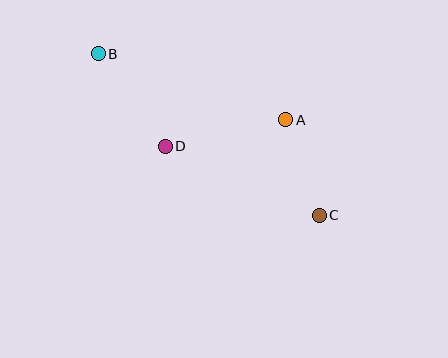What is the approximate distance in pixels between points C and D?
The distance between C and D is approximately 169 pixels.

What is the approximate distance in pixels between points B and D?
The distance between B and D is approximately 114 pixels.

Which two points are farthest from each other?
Points B and C are farthest from each other.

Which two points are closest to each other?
Points A and C are closest to each other.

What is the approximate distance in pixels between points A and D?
The distance between A and D is approximately 124 pixels.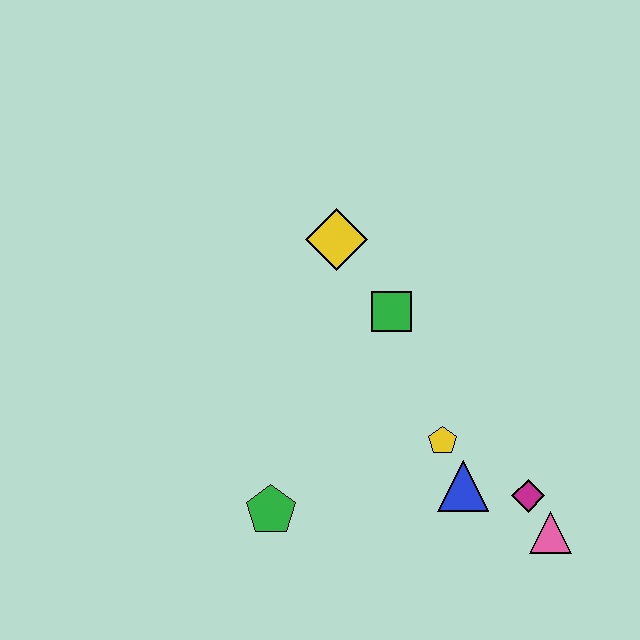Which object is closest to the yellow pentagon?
The blue triangle is closest to the yellow pentagon.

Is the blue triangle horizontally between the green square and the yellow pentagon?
No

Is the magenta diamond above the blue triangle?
No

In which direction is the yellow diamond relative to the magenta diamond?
The yellow diamond is above the magenta diamond.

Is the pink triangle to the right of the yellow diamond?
Yes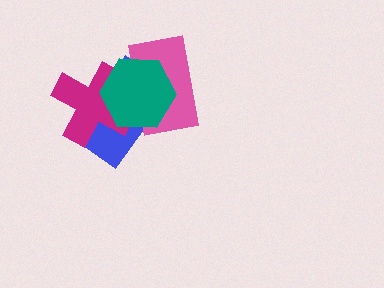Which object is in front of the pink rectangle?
The teal hexagon is in front of the pink rectangle.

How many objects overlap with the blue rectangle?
3 objects overlap with the blue rectangle.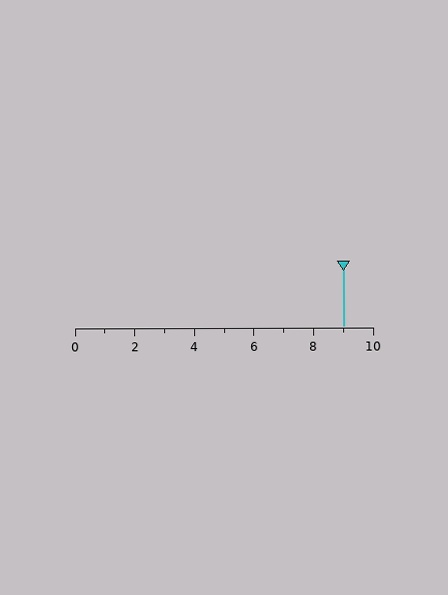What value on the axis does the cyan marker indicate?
The marker indicates approximately 9.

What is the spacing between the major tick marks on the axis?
The major ticks are spaced 2 apart.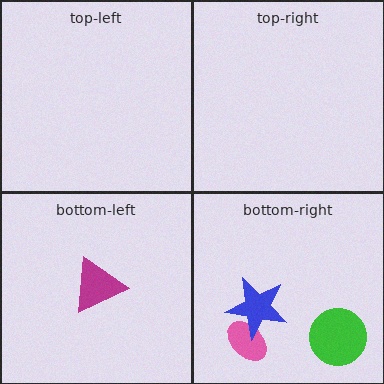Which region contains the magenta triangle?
The bottom-left region.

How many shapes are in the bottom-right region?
3.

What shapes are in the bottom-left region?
The magenta triangle.